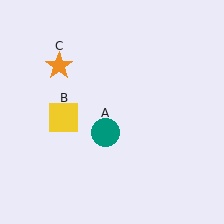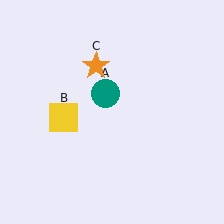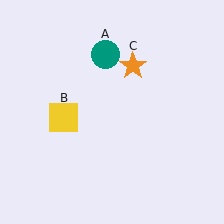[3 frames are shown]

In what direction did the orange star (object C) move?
The orange star (object C) moved right.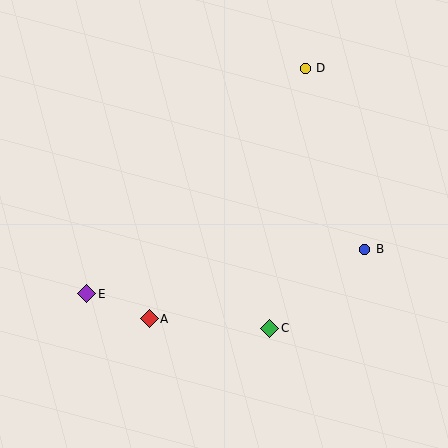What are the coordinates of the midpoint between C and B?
The midpoint between C and B is at (317, 289).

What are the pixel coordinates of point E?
Point E is at (87, 294).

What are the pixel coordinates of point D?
Point D is at (305, 68).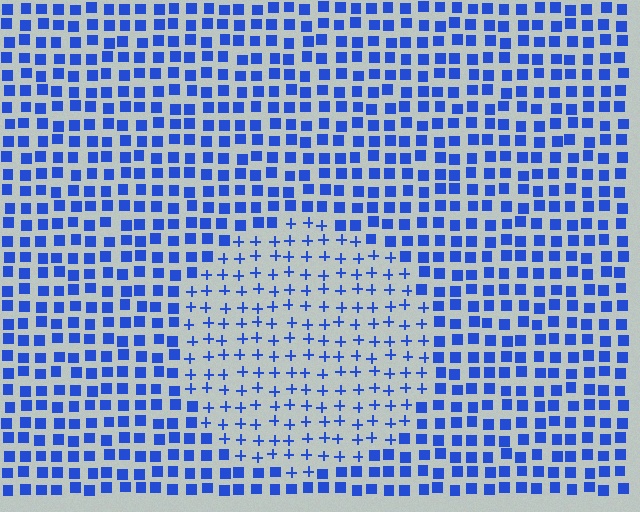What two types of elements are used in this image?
The image uses plus signs inside the circle region and squares outside it.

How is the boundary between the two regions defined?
The boundary is defined by a change in element shape: plus signs inside vs. squares outside. All elements share the same color and spacing.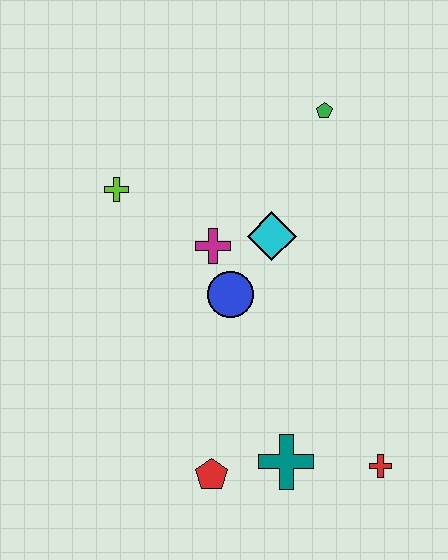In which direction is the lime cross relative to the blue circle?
The lime cross is to the left of the blue circle.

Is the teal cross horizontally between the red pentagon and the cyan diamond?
No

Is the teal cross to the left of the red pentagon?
No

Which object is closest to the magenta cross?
The blue circle is closest to the magenta cross.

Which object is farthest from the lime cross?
The red cross is farthest from the lime cross.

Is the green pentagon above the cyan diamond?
Yes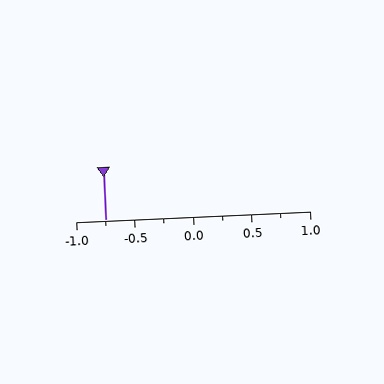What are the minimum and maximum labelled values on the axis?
The axis runs from -1.0 to 1.0.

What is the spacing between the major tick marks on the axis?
The major ticks are spaced 0.5 apart.